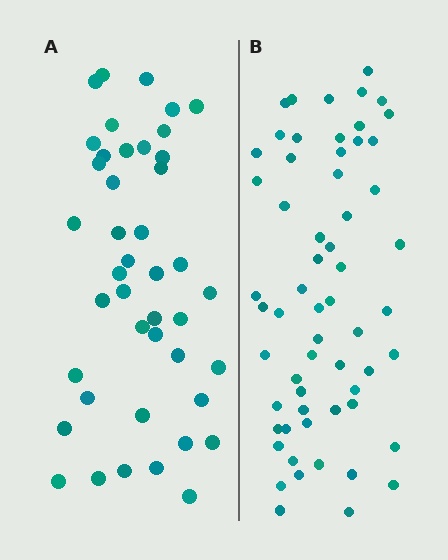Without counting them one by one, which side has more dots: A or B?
Region B (the right region) has more dots.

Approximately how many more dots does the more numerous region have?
Region B has approximately 15 more dots than region A.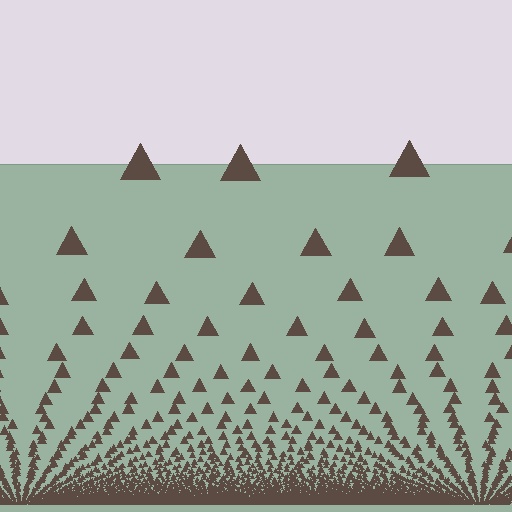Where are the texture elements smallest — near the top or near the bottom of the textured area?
Near the bottom.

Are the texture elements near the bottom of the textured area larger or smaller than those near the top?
Smaller. The gradient is inverted — elements near the bottom are smaller and denser.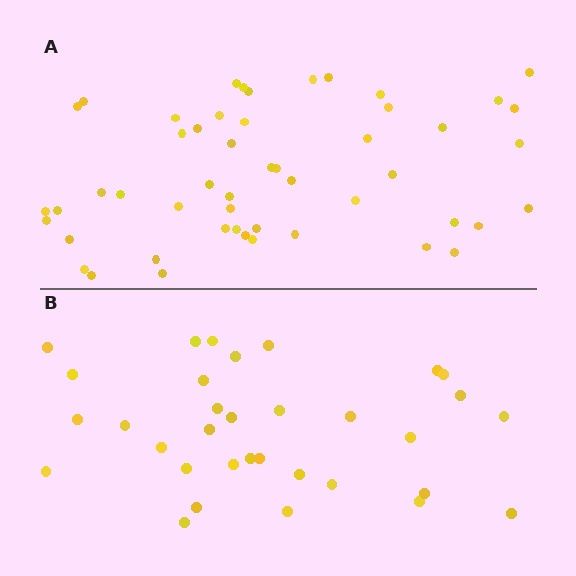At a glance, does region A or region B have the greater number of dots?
Region A (the top region) has more dots.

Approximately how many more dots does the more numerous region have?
Region A has approximately 20 more dots than region B.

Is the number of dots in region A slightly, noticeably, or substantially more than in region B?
Region A has substantially more. The ratio is roughly 1.5 to 1.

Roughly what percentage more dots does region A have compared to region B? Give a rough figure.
About 55% more.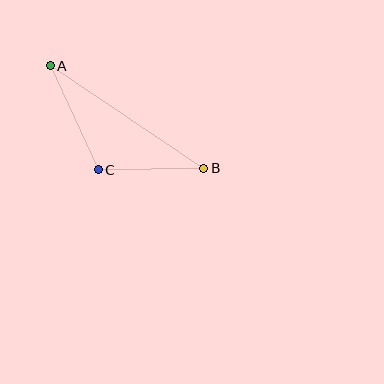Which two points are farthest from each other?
Points A and B are farthest from each other.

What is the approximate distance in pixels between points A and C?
The distance between A and C is approximately 115 pixels.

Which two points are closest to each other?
Points B and C are closest to each other.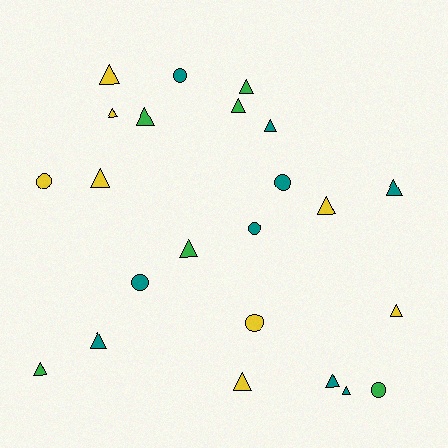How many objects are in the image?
There are 23 objects.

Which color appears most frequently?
Teal, with 9 objects.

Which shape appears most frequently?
Triangle, with 16 objects.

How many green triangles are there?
There are 5 green triangles.